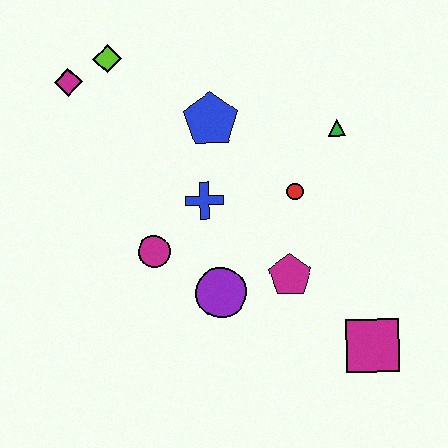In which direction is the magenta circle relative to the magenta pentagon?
The magenta circle is to the left of the magenta pentagon.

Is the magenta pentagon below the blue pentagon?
Yes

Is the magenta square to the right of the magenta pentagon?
Yes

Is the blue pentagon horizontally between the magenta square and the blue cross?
Yes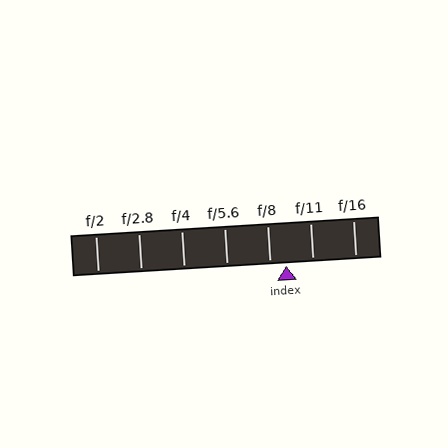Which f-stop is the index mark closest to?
The index mark is closest to f/8.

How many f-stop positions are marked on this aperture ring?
There are 7 f-stop positions marked.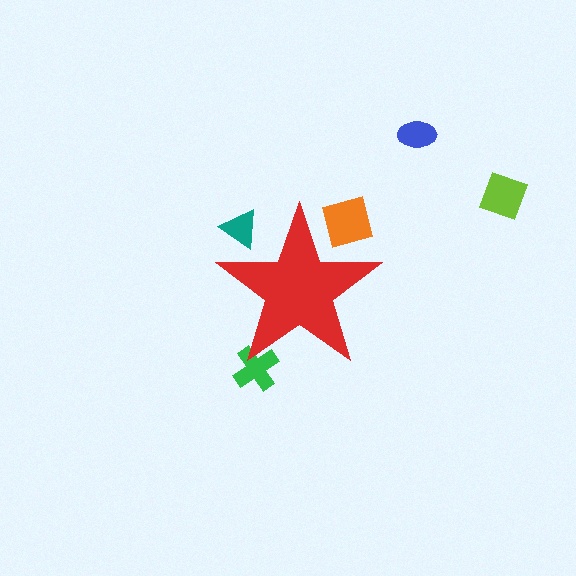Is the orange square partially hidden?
Yes, the orange square is partially hidden behind the red star.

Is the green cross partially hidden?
Yes, the green cross is partially hidden behind the red star.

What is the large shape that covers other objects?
A red star.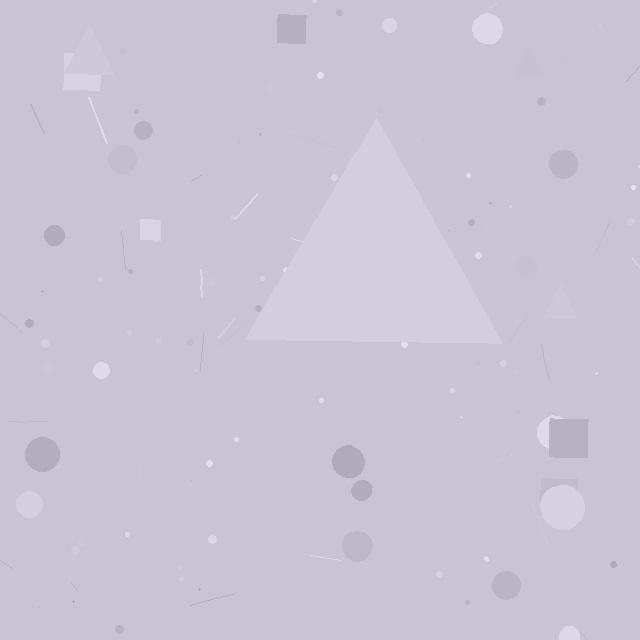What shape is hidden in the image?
A triangle is hidden in the image.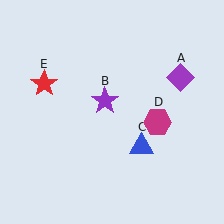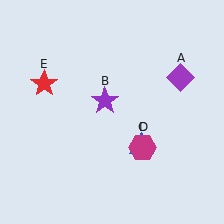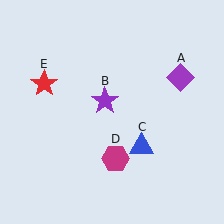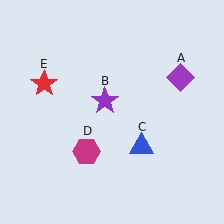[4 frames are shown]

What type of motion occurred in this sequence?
The magenta hexagon (object D) rotated clockwise around the center of the scene.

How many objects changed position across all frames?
1 object changed position: magenta hexagon (object D).